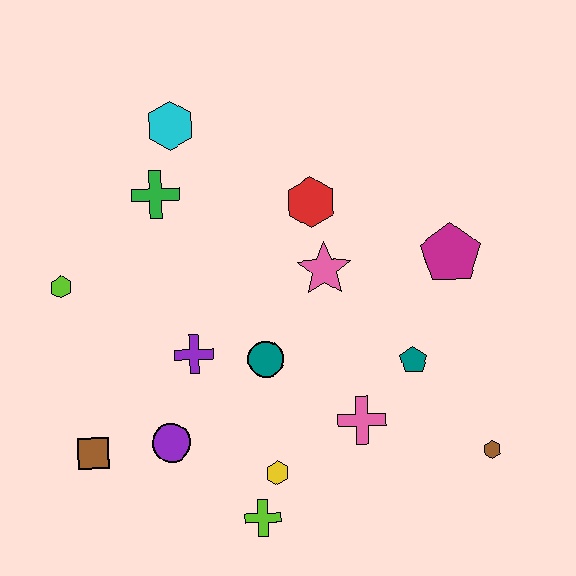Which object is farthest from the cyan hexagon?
The brown hexagon is farthest from the cyan hexagon.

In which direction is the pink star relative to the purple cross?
The pink star is to the right of the purple cross.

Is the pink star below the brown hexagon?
No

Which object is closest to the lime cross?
The yellow hexagon is closest to the lime cross.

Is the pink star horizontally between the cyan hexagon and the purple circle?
No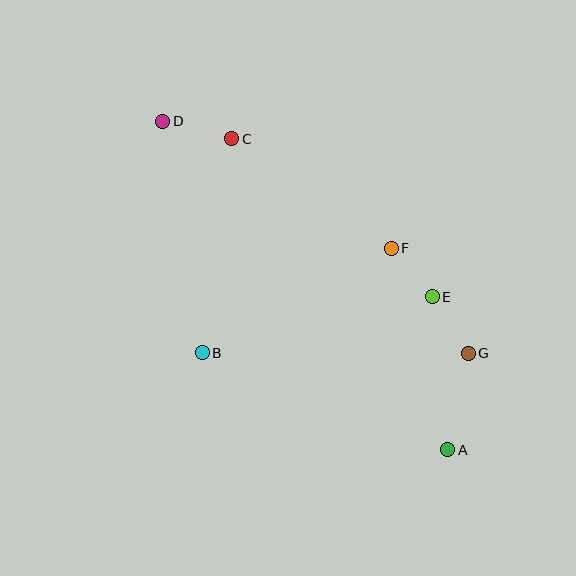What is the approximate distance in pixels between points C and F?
The distance between C and F is approximately 193 pixels.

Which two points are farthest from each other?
Points A and D are farthest from each other.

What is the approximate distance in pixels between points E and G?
The distance between E and G is approximately 67 pixels.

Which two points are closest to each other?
Points E and F are closest to each other.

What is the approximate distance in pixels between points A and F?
The distance between A and F is approximately 209 pixels.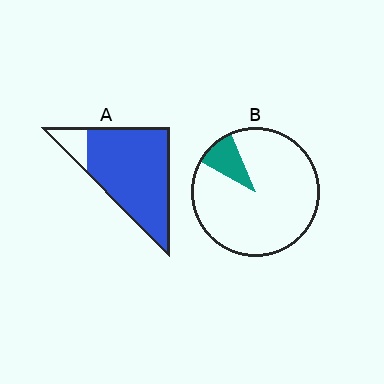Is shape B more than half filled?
No.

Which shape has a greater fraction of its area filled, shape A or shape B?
Shape A.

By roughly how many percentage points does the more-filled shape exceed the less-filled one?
By roughly 75 percentage points (A over B).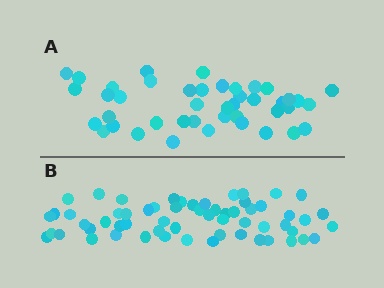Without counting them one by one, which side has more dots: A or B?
Region B (the bottom region) has more dots.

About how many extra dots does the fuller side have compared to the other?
Region B has approximately 15 more dots than region A.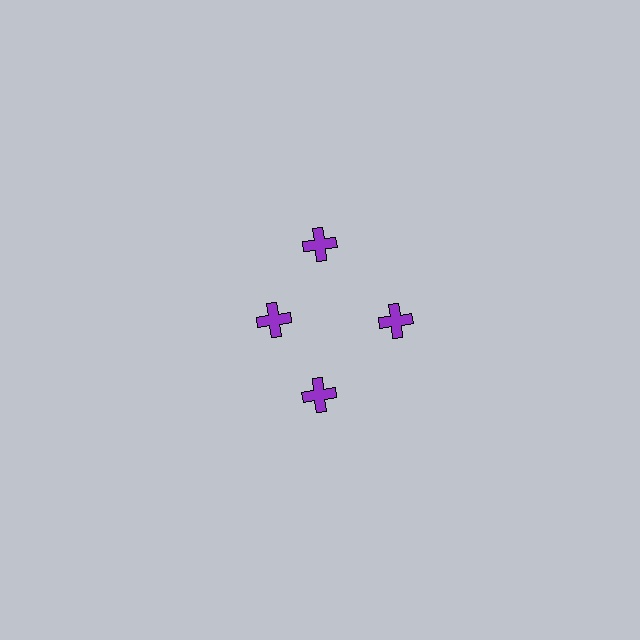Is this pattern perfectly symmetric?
No. The 4 purple crosses are arranged in a ring, but one element near the 9 o'clock position is pulled inward toward the center, breaking the 4-fold rotational symmetry.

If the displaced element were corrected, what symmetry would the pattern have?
It would have 4-fold rotational symmetry — the pattern would map onto itself every 90 degrees.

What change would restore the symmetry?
The symmetry would be restored by moving it outward, back onto the ring so that all 4 crosses sit at equal angles and equal distance from the center.